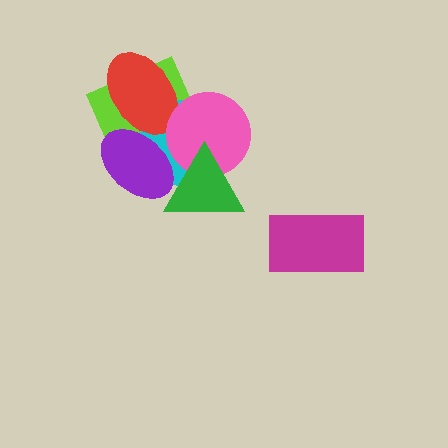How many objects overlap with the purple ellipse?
4 objects overlap with the purple ellipse.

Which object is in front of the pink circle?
The green triangle is in front of the pink circle.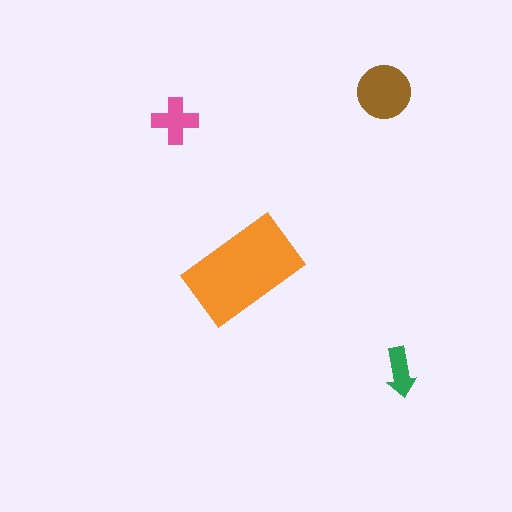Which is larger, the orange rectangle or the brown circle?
The orange rectangle.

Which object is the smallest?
The green arrow.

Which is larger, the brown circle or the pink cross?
The brown circle.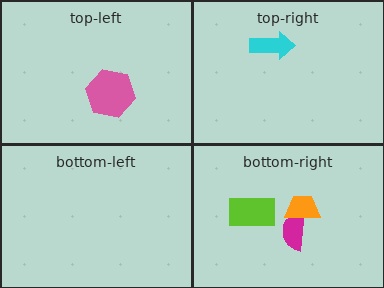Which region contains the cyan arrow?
The top-right region.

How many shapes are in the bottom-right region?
3.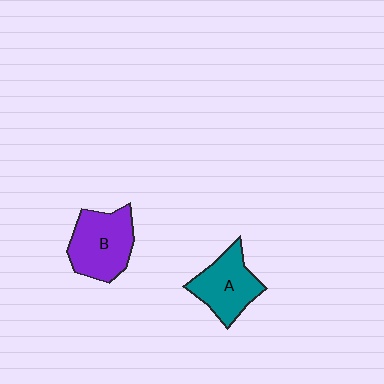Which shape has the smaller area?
Shape A (teal).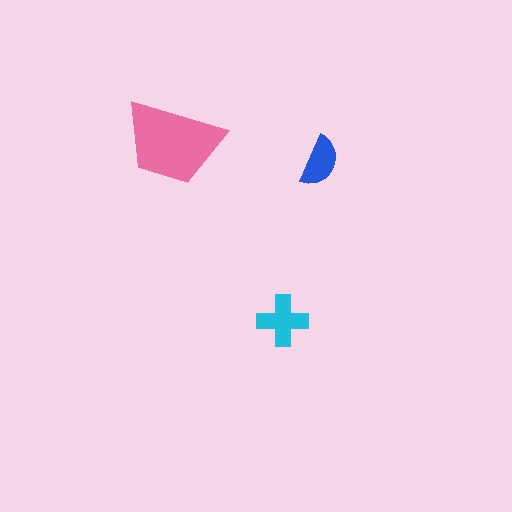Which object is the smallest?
The blue semicircle.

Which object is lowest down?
The cyan cross is bottommost.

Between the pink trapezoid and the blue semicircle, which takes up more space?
The pink trapezoid.